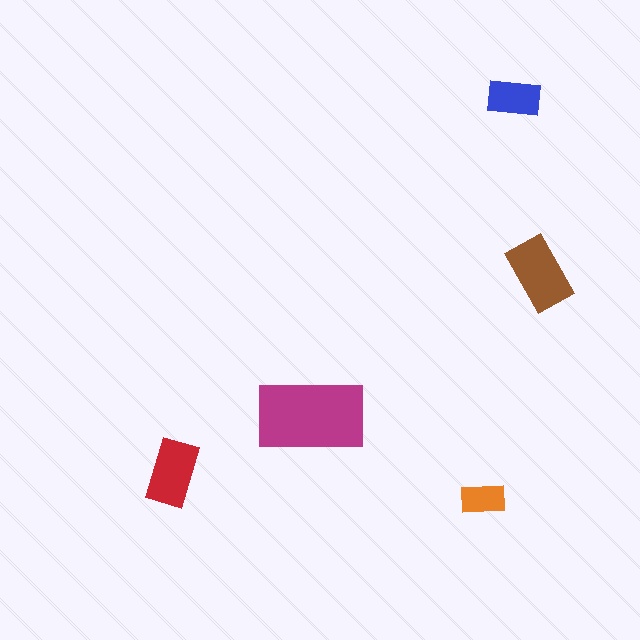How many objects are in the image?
There are 5 objects in the image.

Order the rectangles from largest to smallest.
the magenta one, the brown one, the red one, the blue one, the orange one.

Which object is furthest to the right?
The brown rectangle is rightmost.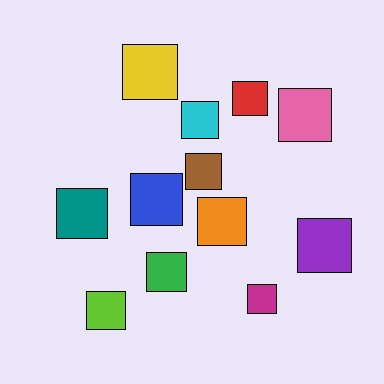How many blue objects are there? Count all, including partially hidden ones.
There is 1 blue object.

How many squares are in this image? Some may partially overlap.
There are 12 squares.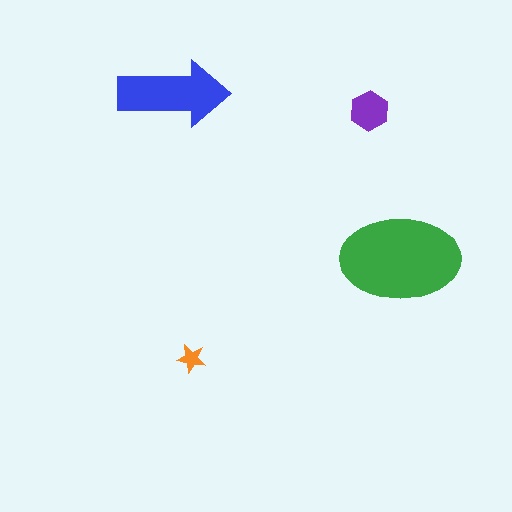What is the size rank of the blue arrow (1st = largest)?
2nd.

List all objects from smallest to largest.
The orange star, the purple hexagon, the blue arrow, the green ellipse.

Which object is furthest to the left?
The blue arrow is leftmost.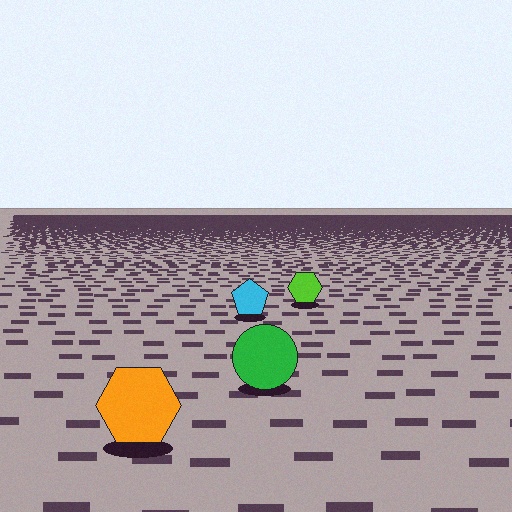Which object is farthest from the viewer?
The lime hexagon is farthest from the viewer. It appears smaller and the ground texture around it is denser.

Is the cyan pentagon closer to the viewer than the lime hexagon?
Yes. The cyan pentagon is closer — you can tell from the texture gradient: the ground texture is coarser near it.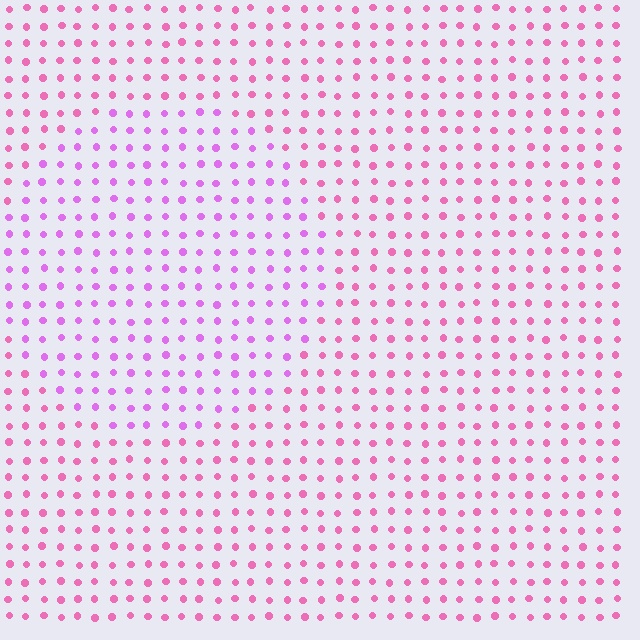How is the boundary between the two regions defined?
The boundary is defined purely by a slight shift in hue (about 32 degrees). Spacing, size, and orientation are identical on both sides.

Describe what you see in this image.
The image is filled with small pink elements in a uniform arrangement. A circle-shaped region is visible where the elements are tinted to a slightly different hue, forming a subtle color boundary.